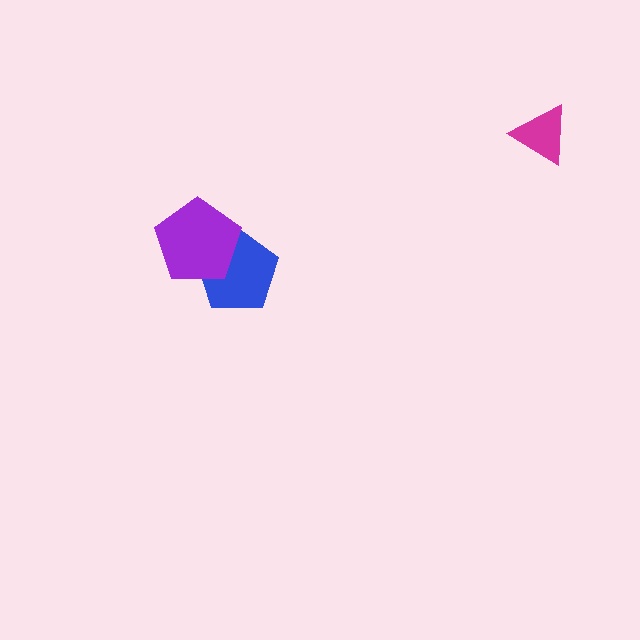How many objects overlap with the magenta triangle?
0 objects overlap with the magenta triangle.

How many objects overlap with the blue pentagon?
1 object overlaps with the blue pentagon.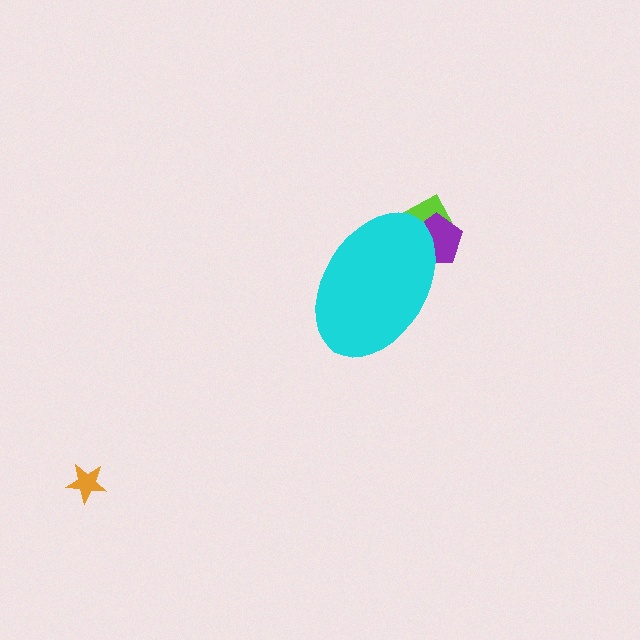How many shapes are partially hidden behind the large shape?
2 shapes are partially hidden.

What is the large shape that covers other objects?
A cyan ellipse.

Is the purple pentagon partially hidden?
Yes, the purple pentagon is partially hidden behind the cyan ellipse.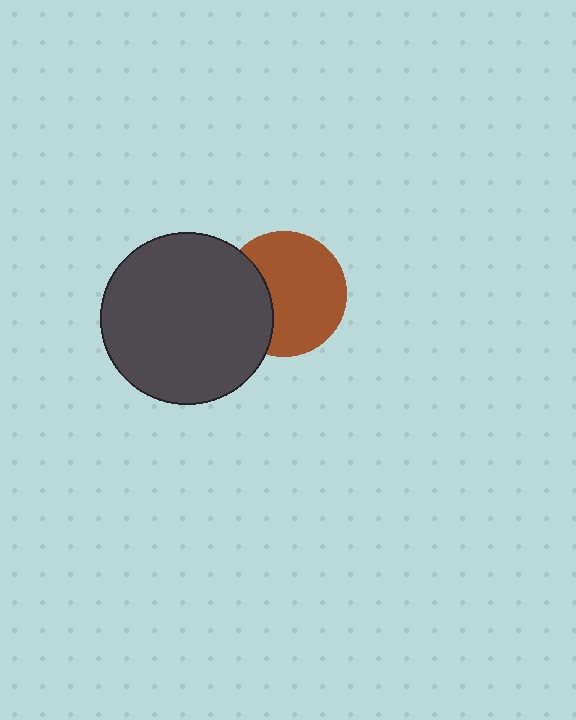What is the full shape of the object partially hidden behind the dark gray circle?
The partially hidden object is a brown circle.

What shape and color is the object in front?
The object in front is a dark gray circle.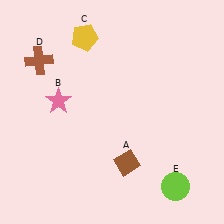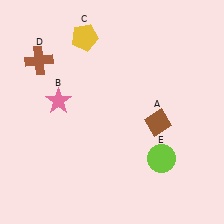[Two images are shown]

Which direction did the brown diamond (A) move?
The brown diamond (A) moved up.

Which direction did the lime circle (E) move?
The lime circle (E) moved up.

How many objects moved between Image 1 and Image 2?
2 objects moved between the two images.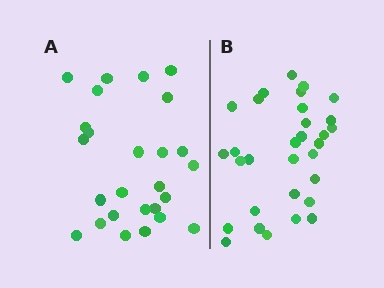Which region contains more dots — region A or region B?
Region B (the right region) has more dots.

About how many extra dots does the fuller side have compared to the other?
Region B has about 5 more dots than region A.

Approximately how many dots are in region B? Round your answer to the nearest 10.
About 30 dots. (The exact count is 31, which rounds to 30.)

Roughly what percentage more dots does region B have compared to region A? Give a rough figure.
About 20% more.